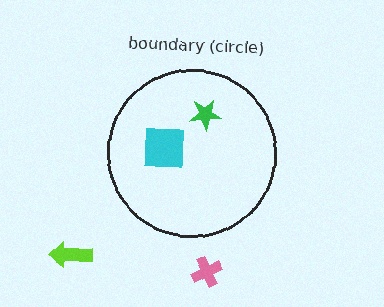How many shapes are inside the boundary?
2 inside, 2 outside.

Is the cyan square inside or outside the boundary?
Inside.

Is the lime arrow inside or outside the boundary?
Outside.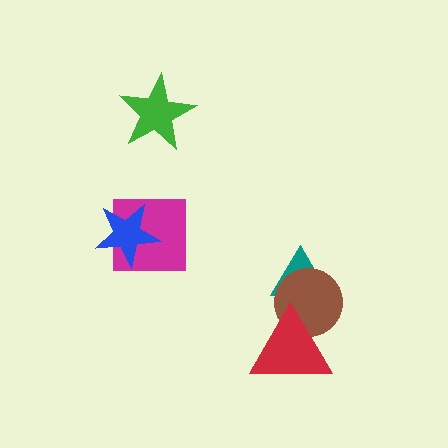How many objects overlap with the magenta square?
1 object overlaps with the magenta square.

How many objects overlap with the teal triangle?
2 objects overlap with the teal triangle.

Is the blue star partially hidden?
No, no other shape covers it.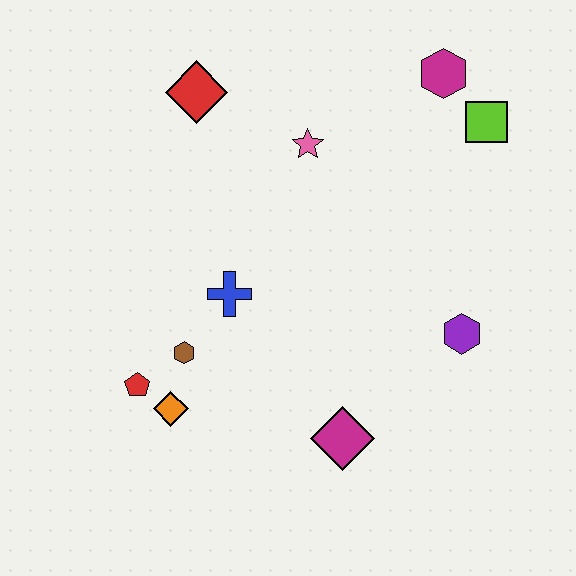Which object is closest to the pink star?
The red diamond is closest to the pink star.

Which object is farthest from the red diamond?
The magenta diamond is farthest from the red diamond.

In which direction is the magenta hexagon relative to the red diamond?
The magenta hexagon is to the right of the red diamond.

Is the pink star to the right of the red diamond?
Yes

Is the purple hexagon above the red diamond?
No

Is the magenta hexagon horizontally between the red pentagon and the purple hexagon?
Yes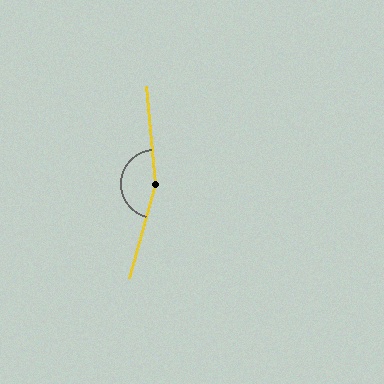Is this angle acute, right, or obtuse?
It is obtuse.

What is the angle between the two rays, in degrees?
Approximately 160 degrees.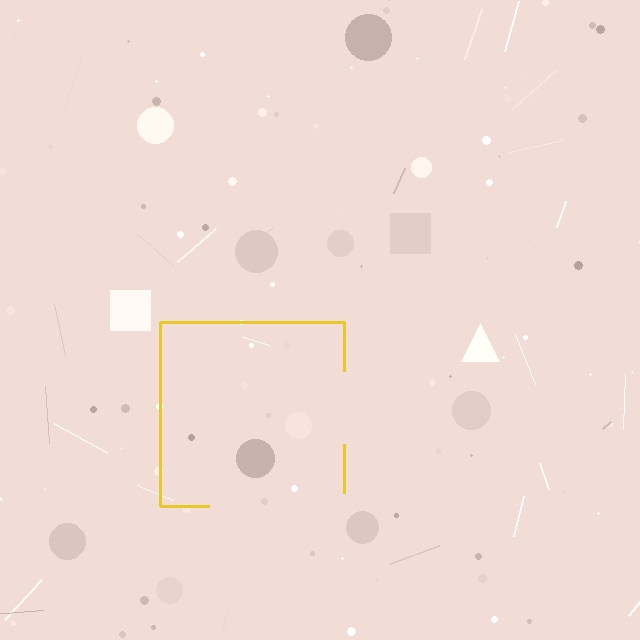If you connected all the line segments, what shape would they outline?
They would outline a square.